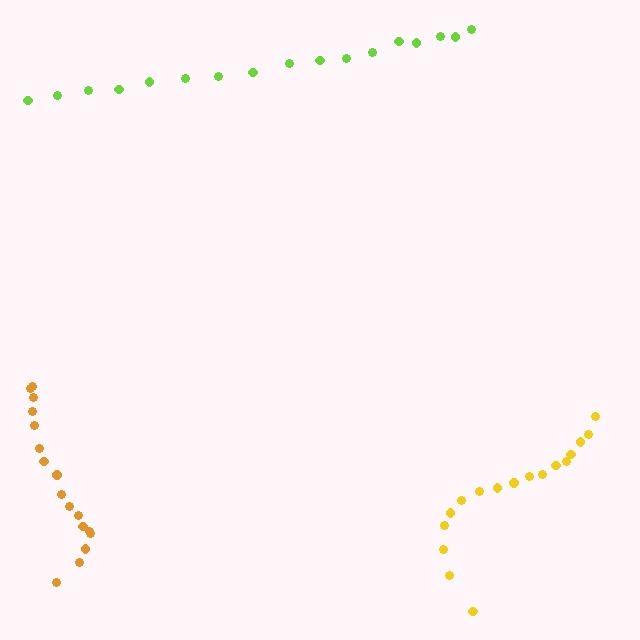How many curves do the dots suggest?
There are 3 distinct paths.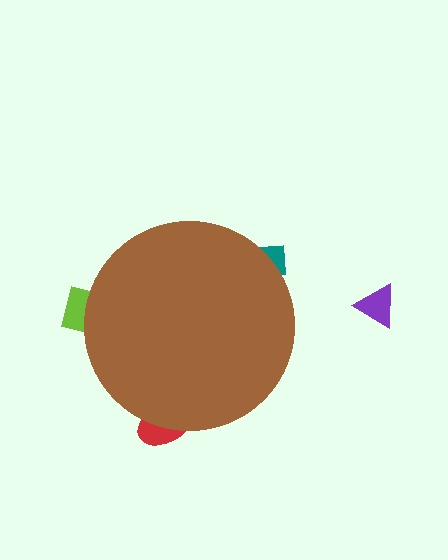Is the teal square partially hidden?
Yes, the teal square is partially hidden behind the brown circle.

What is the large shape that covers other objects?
A brown circle.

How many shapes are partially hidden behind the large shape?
3 shapes are partially hidden.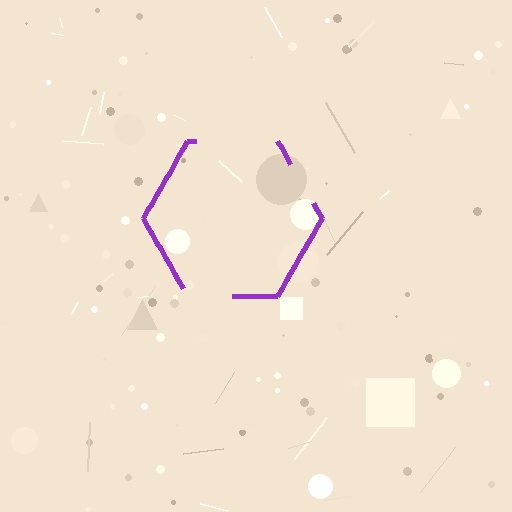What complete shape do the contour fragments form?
The contour fragments form a hexagon.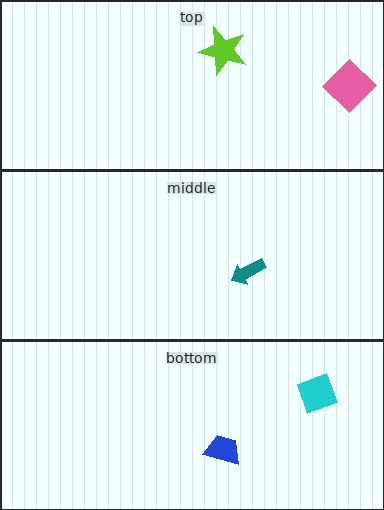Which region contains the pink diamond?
The top region.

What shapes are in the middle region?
The teal arrow.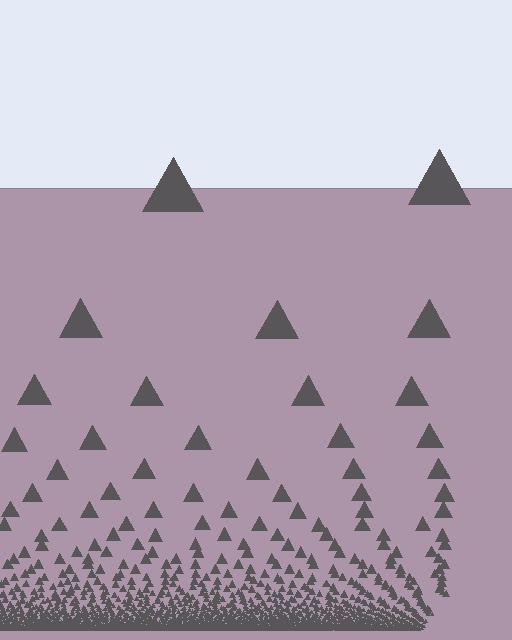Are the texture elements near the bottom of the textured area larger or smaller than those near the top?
Smaller. The gradient is inverted — elements near the bottom are smaller and denser.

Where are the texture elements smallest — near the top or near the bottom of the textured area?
Near the bottom.